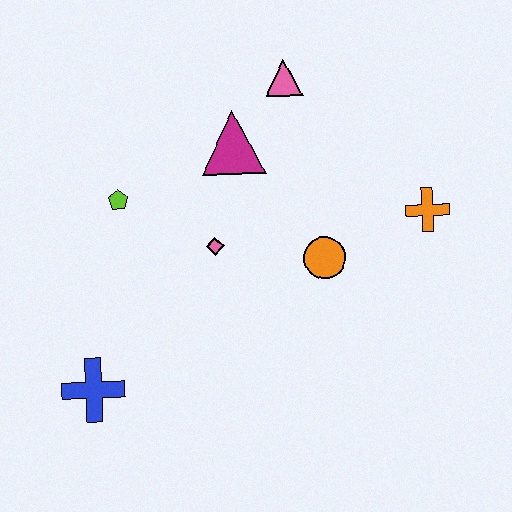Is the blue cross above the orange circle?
No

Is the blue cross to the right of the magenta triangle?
No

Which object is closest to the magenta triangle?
The pink triangle is closest to the magenta triangle.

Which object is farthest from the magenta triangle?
The blue cross is farthest from the magenta triangle.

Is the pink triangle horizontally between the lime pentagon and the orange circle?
Yes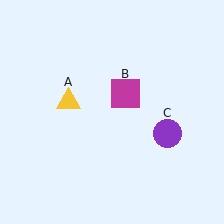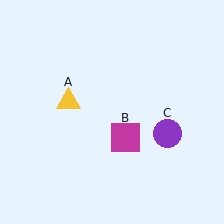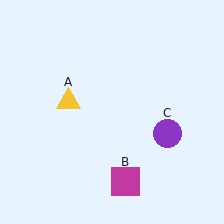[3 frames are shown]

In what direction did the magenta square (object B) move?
The magenta square (object B) moved down.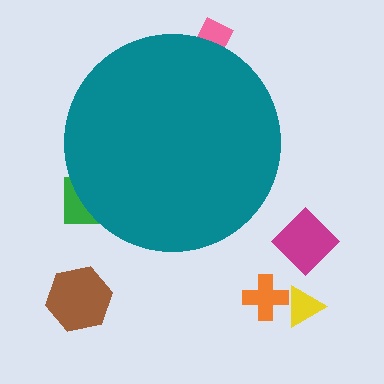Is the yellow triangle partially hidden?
No, the yellow triangle is fully visible.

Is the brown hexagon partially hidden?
No, the brown hexagon is fully visible.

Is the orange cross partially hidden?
No, the orange cross is fully visible.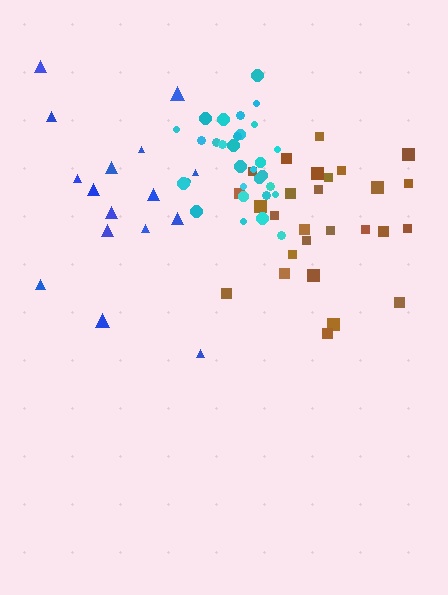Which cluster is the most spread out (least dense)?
Blue.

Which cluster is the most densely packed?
Cyan.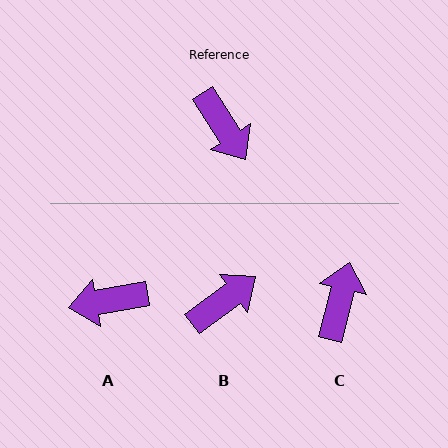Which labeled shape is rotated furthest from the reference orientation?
C, about 133 degrees away.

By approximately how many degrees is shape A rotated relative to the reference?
Approximately 113 degrees clockwise.